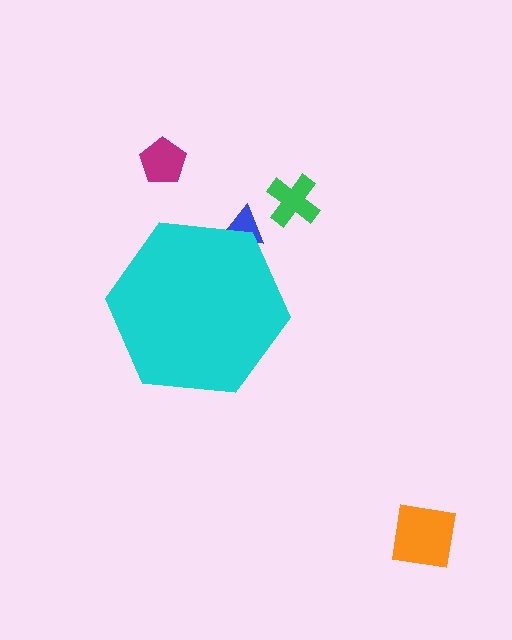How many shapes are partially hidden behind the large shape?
1 shape is partially hidden.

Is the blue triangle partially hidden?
Yes, the blue triangle is partially hidden behind the cyan hexagon.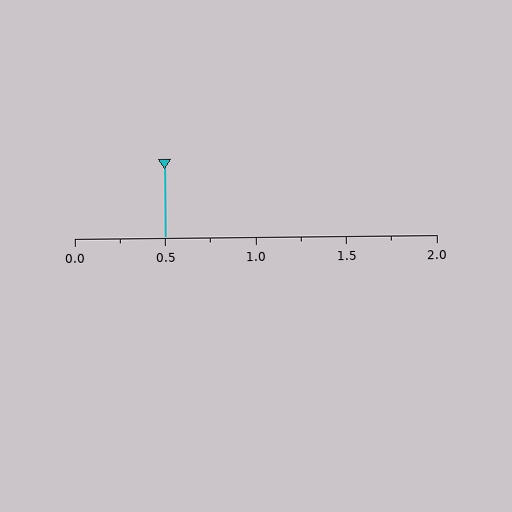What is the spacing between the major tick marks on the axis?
The major ticks are spaced 0.5 apart.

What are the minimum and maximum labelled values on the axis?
The axis runs from 0.0 to 2.0.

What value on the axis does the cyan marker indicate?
The marker indicates approximately 0.5.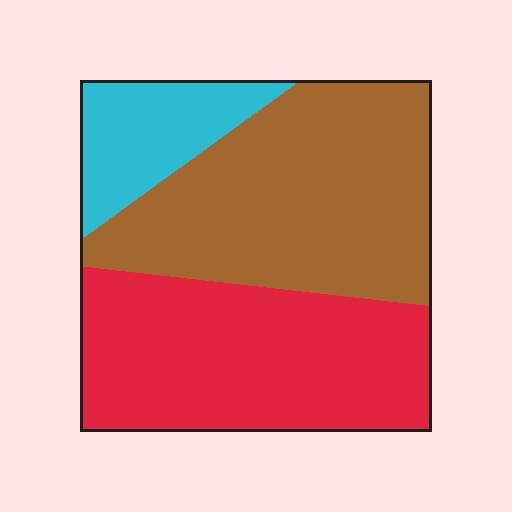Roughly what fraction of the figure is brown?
Brown takes up between a quarter and a half of the figure.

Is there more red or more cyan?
Red.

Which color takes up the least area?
Cyan, at roughly 15%.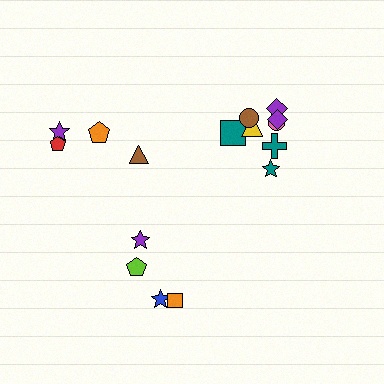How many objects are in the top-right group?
There are 8 objects.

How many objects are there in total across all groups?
There are 16 objects.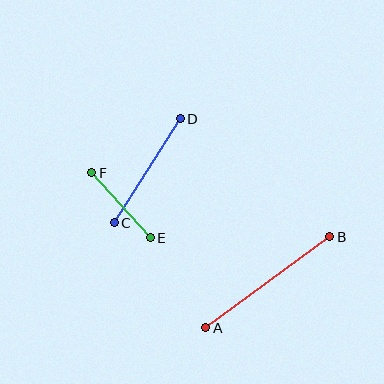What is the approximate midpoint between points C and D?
The midpoint is at approximately (147, 171) pixels.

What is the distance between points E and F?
The distance is approximately 87 pixels.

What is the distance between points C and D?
The distance is approximately 123 pixels.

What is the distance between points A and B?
The distance is approximately 154 pixels.